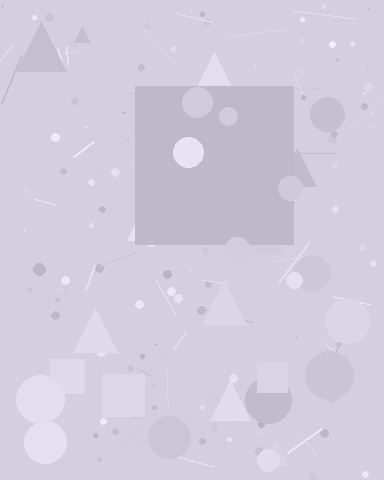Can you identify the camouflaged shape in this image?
The camouflaged shape is a square.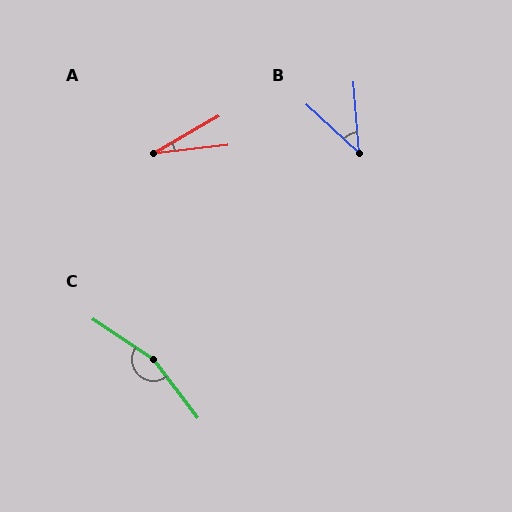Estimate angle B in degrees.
Approximately 43 degrees.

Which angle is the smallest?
A, at approximately 23 degrees.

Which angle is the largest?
C, at approximately 161 degrees.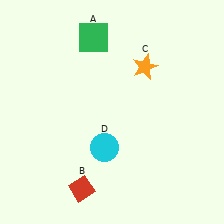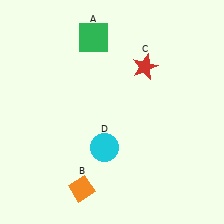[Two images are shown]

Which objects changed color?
B changed from red to orange. C changed from orange to red.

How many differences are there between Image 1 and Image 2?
There are 2 differences between the two images.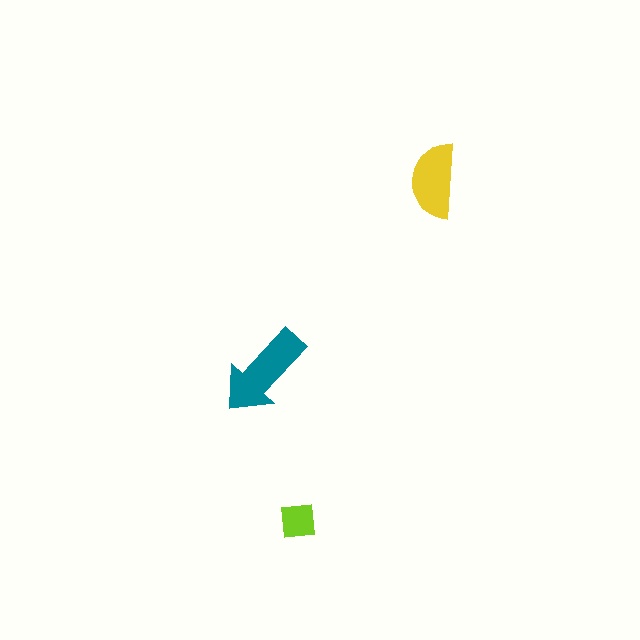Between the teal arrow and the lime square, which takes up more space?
The teal arrow.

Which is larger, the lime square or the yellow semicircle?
The yellow semicircle.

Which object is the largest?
The teal arrow.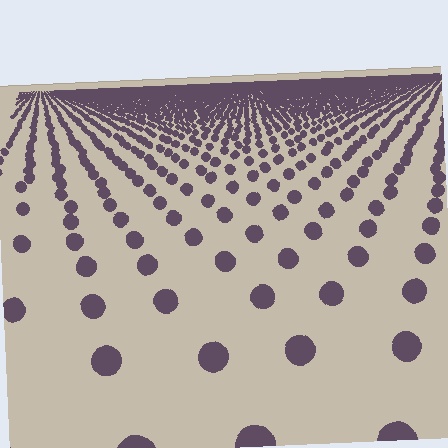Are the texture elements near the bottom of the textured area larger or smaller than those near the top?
Larger. Near the bottom, elements are closer to the viewer and appear at a bigger on-screen size.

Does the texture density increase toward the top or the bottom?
Density increases toward the top.